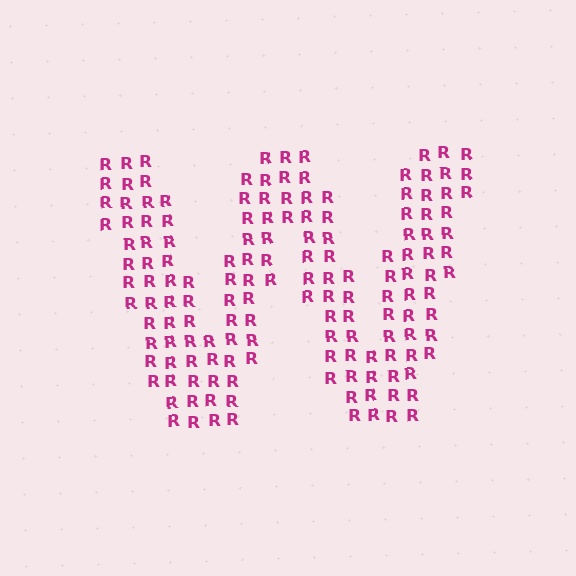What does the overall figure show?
The overall figure shows the letter W.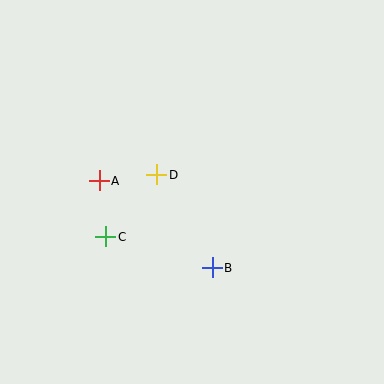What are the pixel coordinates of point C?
Point C is at (106, 237).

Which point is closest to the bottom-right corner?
Point B is closest to the bottom-right corner.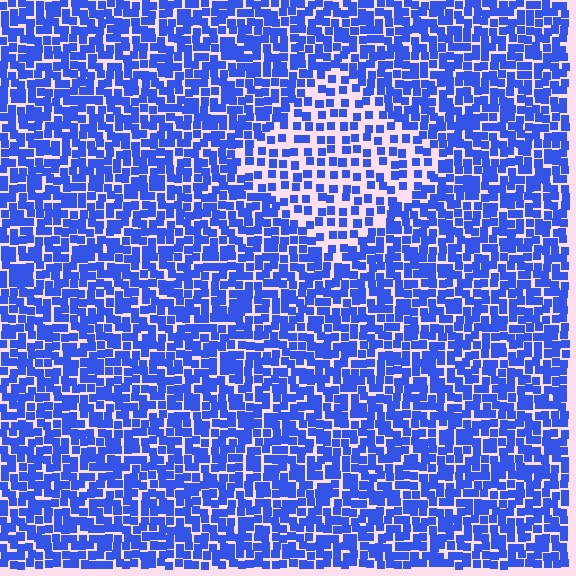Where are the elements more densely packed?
The elements are more densely packed outside the diamond boundary.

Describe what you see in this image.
The image contains small blue elements arranged at two different densities. A diamond-shaped region is visible where the elements are less densely packed than the surrounding area.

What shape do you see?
I see a diamond.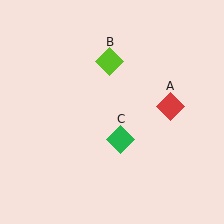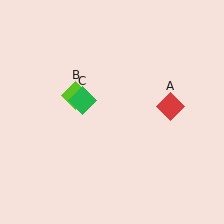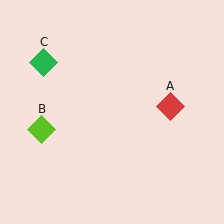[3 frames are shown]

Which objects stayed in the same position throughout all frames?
Red diamond (object A) remained stationary.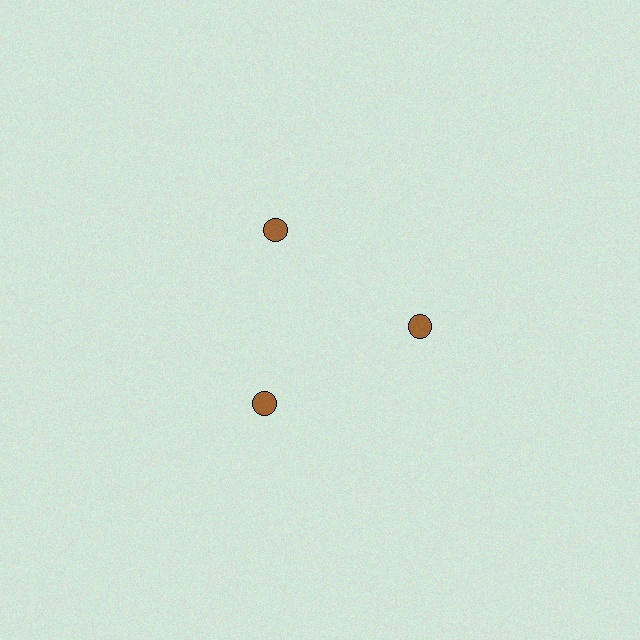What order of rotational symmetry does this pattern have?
This pattern has 3-fold rotational symmetry.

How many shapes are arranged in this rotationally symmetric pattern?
There are 3 shapes, arranged in 3 groups of 1.